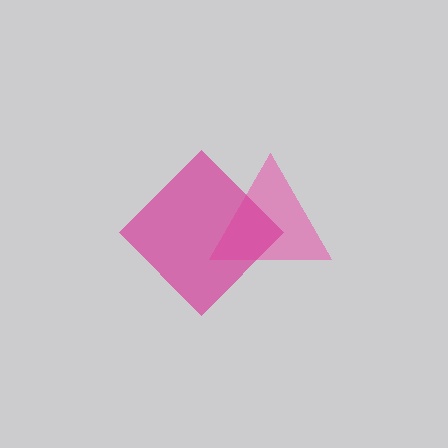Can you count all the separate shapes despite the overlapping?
Yes, there are 2 separate shapes.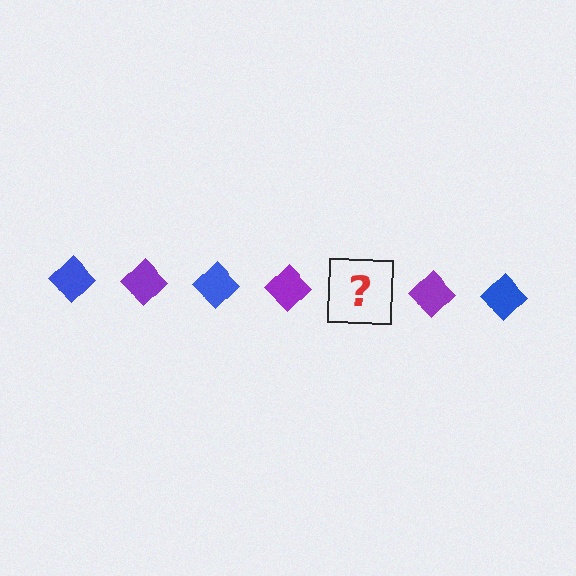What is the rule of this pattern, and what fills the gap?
The rule is that the pattern cycles through blue, purple diamonds. The gap should be filled with a blue diamond.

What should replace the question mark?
The question mark should be replaced with a blue diamond.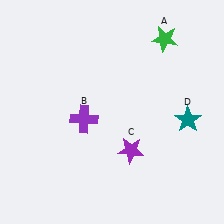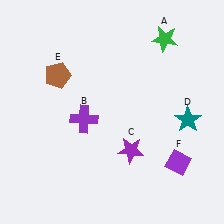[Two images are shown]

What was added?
A brown pentagon (E), a purple diamond (F) were added in Image 2.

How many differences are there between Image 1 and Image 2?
There are 2 differences between the two images.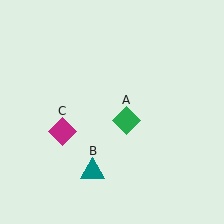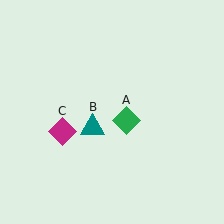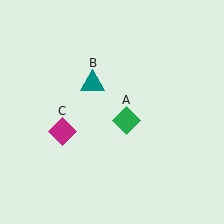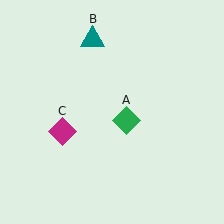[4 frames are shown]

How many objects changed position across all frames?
1 object changed position: teal triangle (object B).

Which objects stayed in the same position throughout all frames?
Green diamond (object A) and magenta diamond (object C) remained stationary.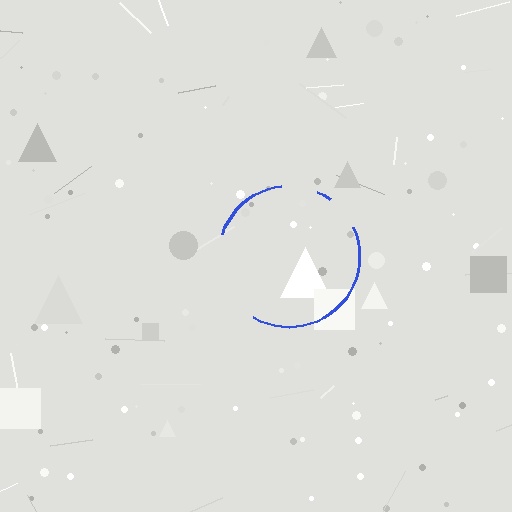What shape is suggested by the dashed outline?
The dashed outline suggests a circle.